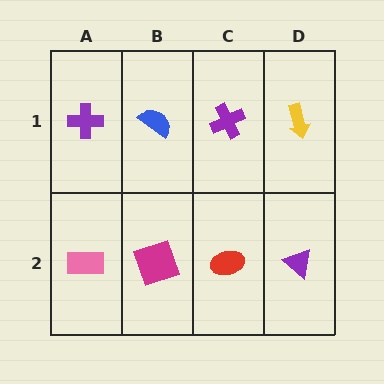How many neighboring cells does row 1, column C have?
3.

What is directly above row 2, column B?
A blue semicircle.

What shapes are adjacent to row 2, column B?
A blue semicircle (row 1, column B), a pink rectangle (row 2, column A), a red ellipse (row 2, column C).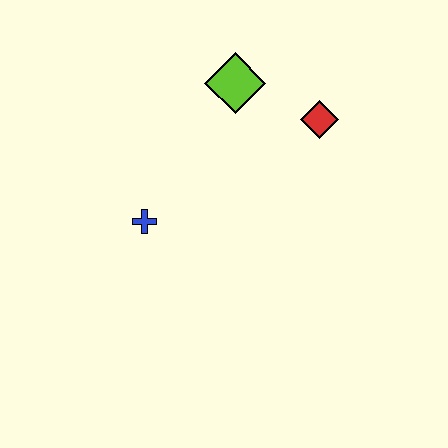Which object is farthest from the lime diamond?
The blue cross is farthest from the lime diamond.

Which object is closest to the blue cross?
The lime diamond is closest to the blue cross.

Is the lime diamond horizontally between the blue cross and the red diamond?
Yes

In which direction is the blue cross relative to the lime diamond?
The blue cross is below the lime diamond.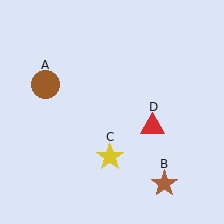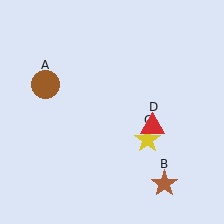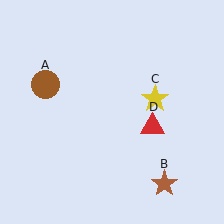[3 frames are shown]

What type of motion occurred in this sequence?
The yellow star (object C) rotated counterclockwise around the center of the scene.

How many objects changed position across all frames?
1 object changed position: yellow star (object C).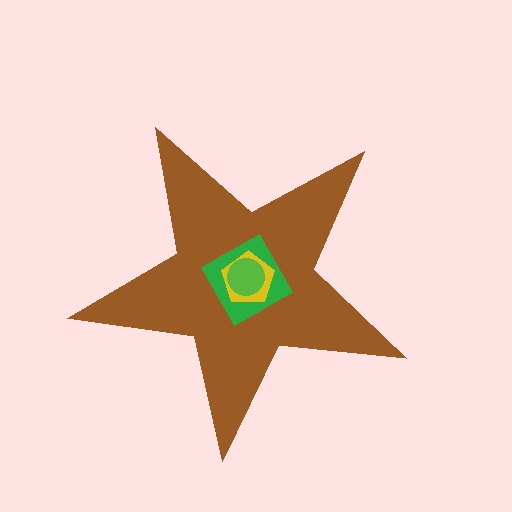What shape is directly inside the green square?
The yellow pentagon.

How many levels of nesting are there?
4.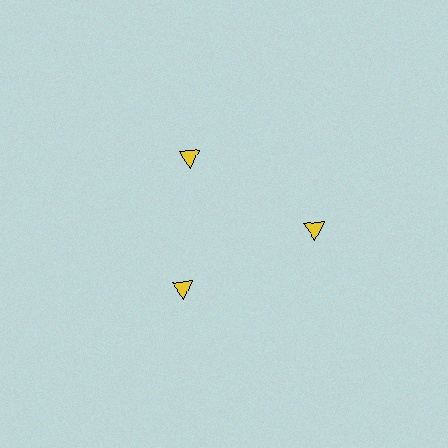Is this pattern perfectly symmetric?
No. The 3 yellow triangles are arranged in a ring, but one element near the 3 o'clock position is pushed outward from the center, breaking the 3-fold rotational symmetry.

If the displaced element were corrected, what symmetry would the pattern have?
It would have 3-fold rotational symmetry — the pattern would map onto itself every 120 degrees.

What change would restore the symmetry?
The symmetry would be restored by moving it inward, back onto the ring so that all 3 triangles sit at equal angles and equal distance from the center.